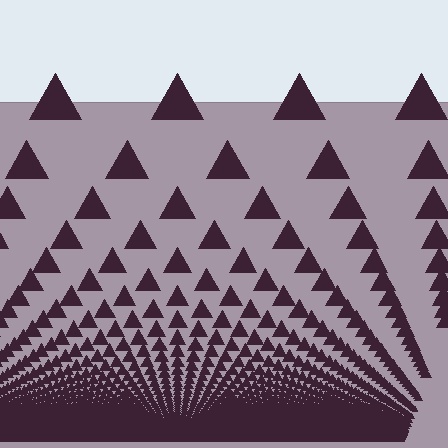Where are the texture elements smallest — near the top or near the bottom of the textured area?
Near the bottom.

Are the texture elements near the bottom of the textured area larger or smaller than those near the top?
Smaller. The gradient is inverted — elements near the bottom are smaller and denser.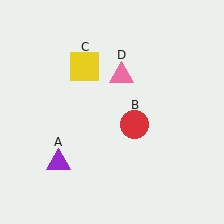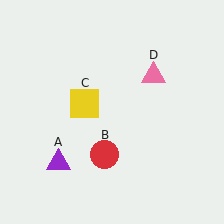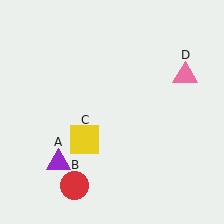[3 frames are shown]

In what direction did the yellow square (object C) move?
The yellow square (object C) moved down.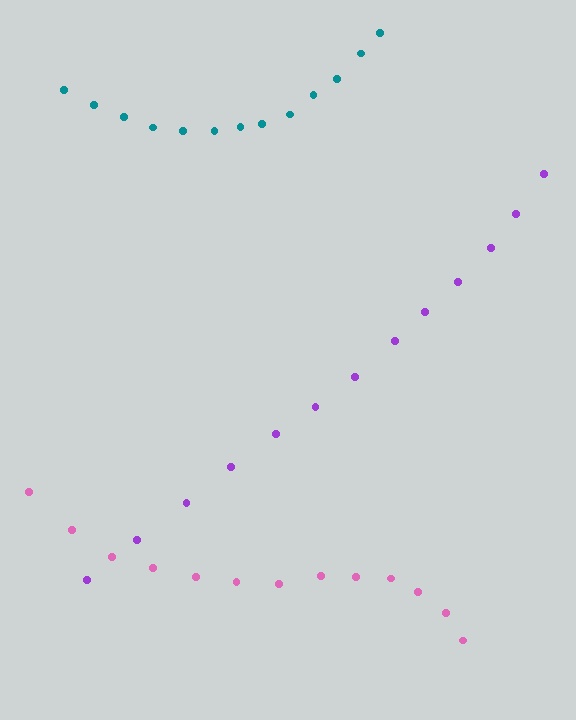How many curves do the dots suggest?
There are 3 distinct paths.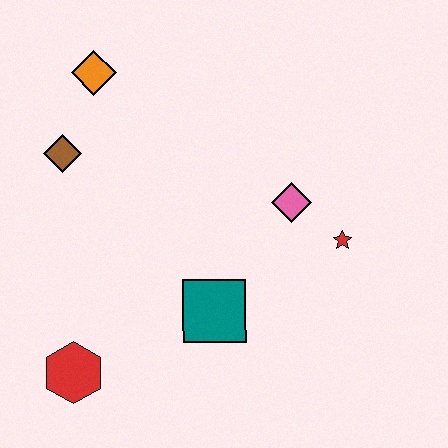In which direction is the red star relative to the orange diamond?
The red star is to the right of the orange diamond.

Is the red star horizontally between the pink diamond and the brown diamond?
No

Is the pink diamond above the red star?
Yes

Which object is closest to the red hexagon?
The teal square is closest to the red hexagon.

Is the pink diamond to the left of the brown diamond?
No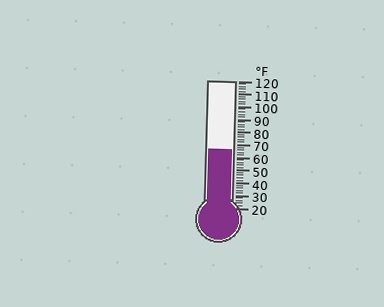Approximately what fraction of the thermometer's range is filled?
The thermometer is filled to approximately 45% of its range.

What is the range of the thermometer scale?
The thermometer scale ranges from 20°F to 120°F.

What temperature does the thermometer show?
The thermometer shows approximately 66°F.